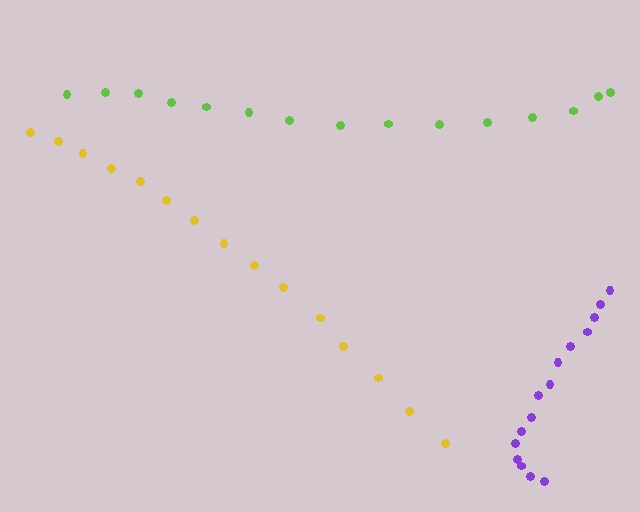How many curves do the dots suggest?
There are 3 distinct paths.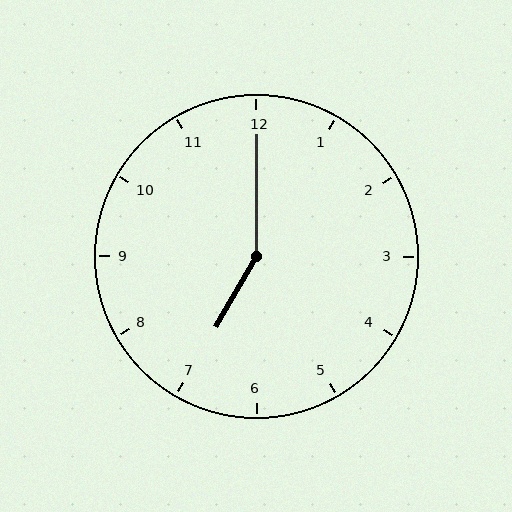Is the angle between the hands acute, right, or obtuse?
It is obtuse.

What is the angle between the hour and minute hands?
Approximately 150 degrees.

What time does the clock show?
7:00.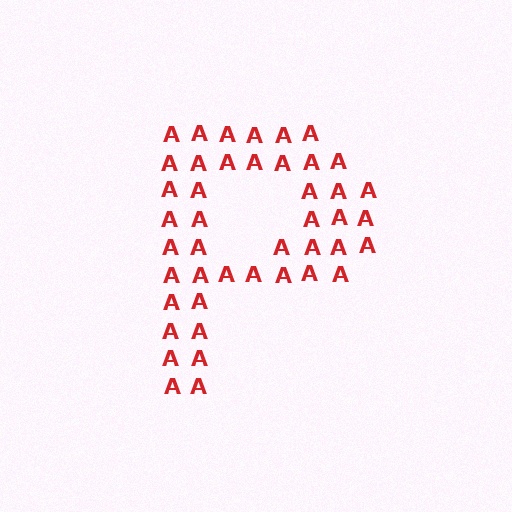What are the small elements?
The small elements are letter A's.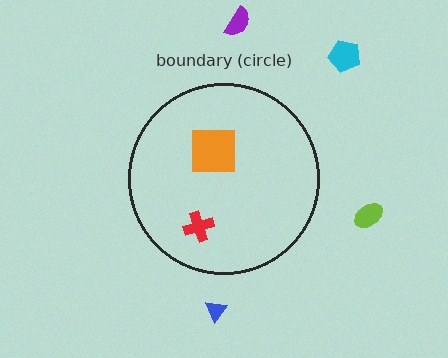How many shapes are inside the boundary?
2 inside, 4 outside.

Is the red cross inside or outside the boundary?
Inside.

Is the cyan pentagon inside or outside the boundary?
Outside.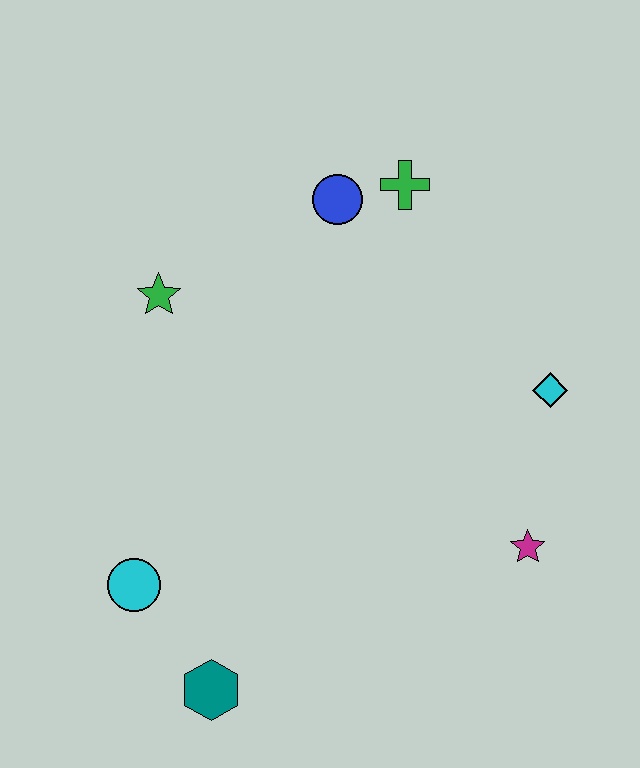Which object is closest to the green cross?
The blue circle is closest to the green cross.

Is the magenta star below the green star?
Yes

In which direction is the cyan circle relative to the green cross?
The cyan circle is below the green cross.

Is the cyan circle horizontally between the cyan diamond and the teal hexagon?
No